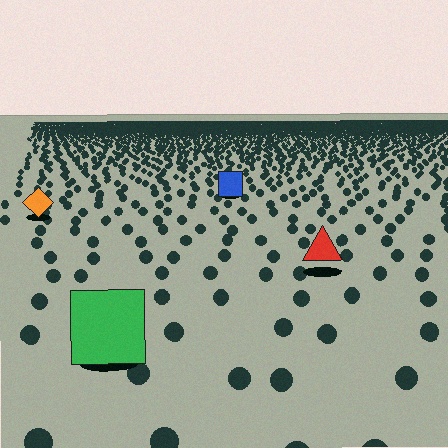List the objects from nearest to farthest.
From nearest to farthest: the green square, the red triangle, the orange diamond, the blue square.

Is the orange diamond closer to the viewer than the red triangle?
No. The red triangle is closer — you can tell from the texture gradient: the ground texture is coarser near it.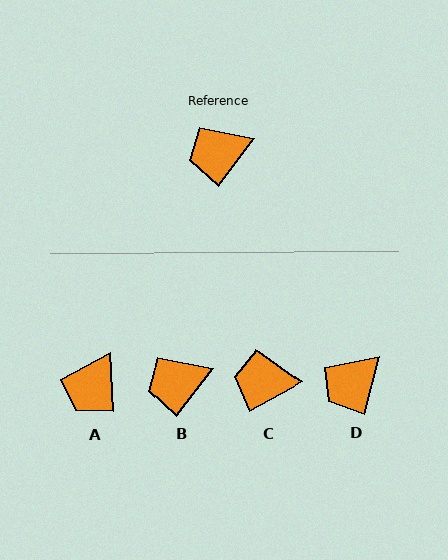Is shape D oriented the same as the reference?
No, it is off by about 23 degrees.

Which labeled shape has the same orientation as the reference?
B.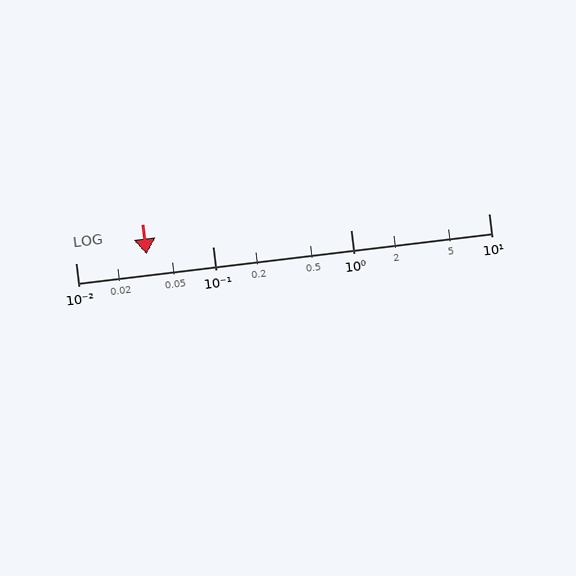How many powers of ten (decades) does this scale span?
The scale spans 3 decades, from 0.01 to 10.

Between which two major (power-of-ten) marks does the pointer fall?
The pointer is between 0.01 and 0.1.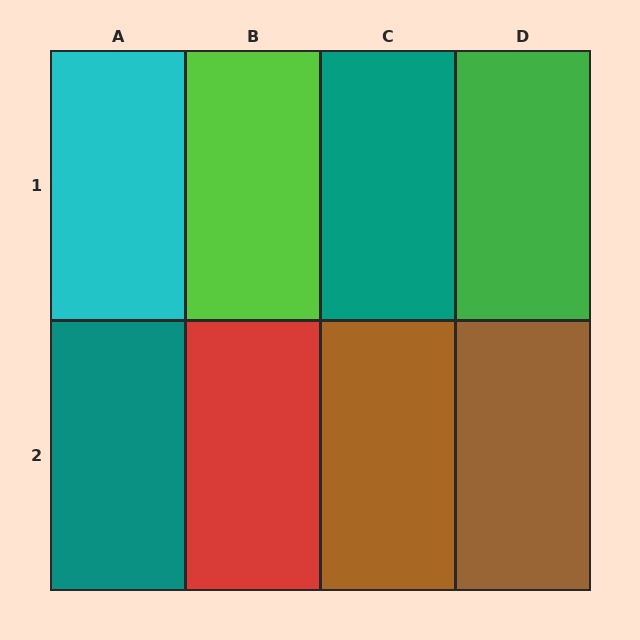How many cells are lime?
1 cell is lime.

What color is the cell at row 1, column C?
Teal.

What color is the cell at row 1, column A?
Cyan.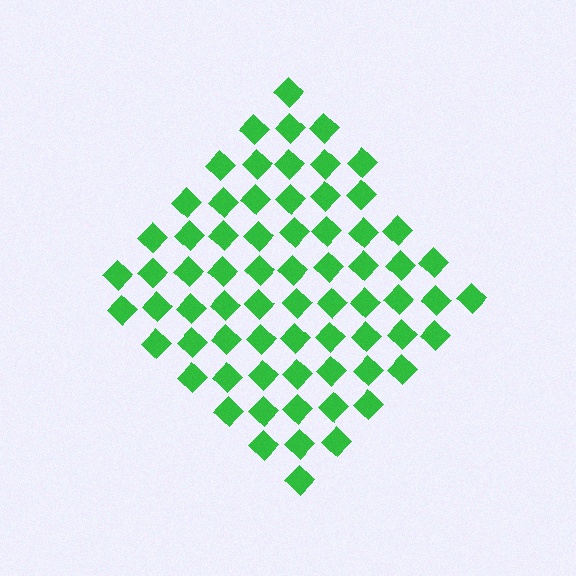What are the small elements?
The small elements are diamonds.